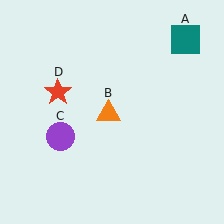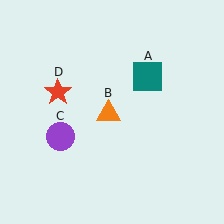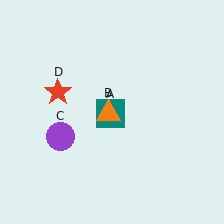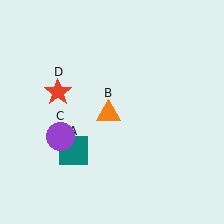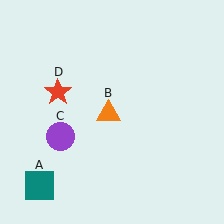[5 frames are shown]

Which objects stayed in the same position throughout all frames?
Orange triangle (object B) and purple circle (object C) and red star (object D) remained stationary.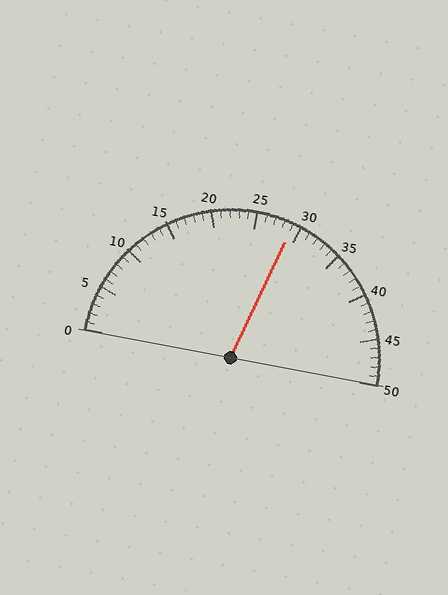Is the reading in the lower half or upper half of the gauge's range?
The reading is in the upper half of the range (0 to 50).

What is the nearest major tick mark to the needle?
The nearest major tick mark is 30.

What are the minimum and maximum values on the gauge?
The gauge ranges from 0 to 50.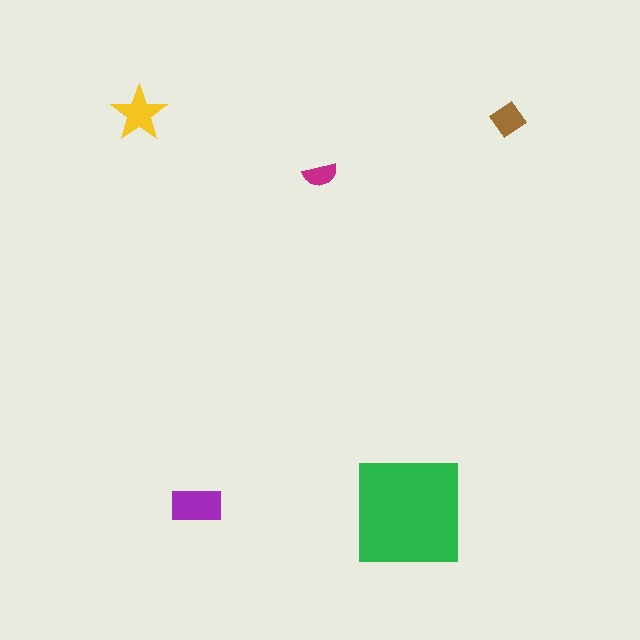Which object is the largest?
The green square.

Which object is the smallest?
The magenta semicircle.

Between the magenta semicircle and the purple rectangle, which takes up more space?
The purple rectangle.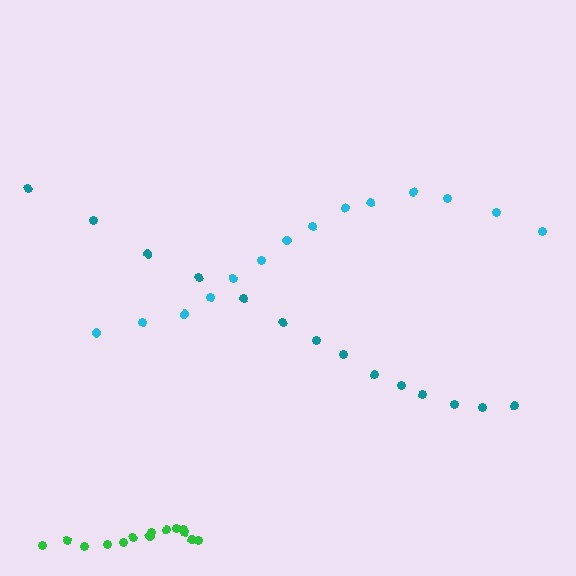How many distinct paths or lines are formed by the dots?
There are 3 distinct paths.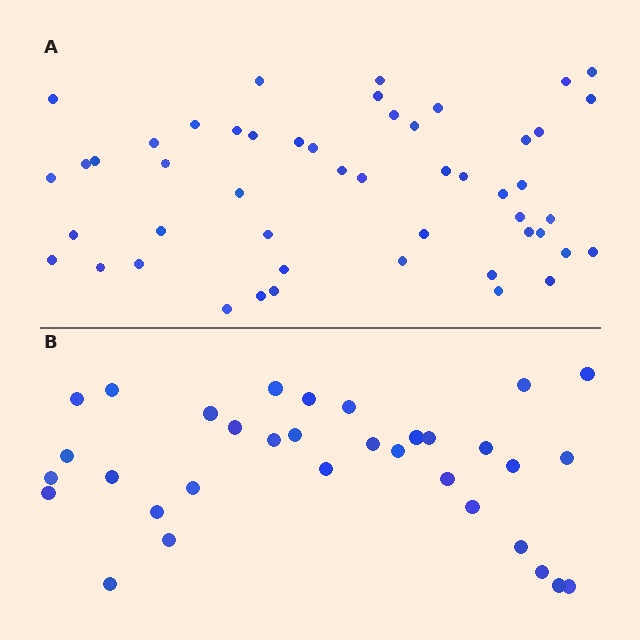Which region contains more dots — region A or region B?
Region A (the top region) has more dots.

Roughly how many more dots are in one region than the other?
Region A has approximately 15 more dots than region B.